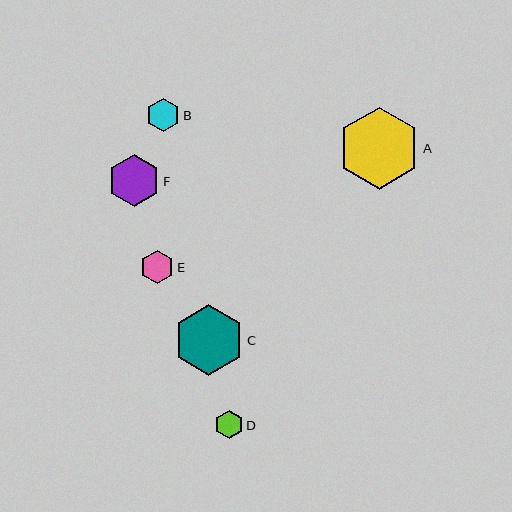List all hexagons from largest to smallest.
From largest to smallest: A, C, F, E, B, D.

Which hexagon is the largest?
Hexagon A is the largest with a size of approximately 82 pixels.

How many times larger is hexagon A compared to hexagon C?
Hexagon A is approximately 1.2 times the size of hexagon C.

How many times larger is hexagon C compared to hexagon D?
Hexagon C is approximately 2.5 times the size of hexagon D.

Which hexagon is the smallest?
Hexagon D is the smallest with a size of approximately 28 pixels.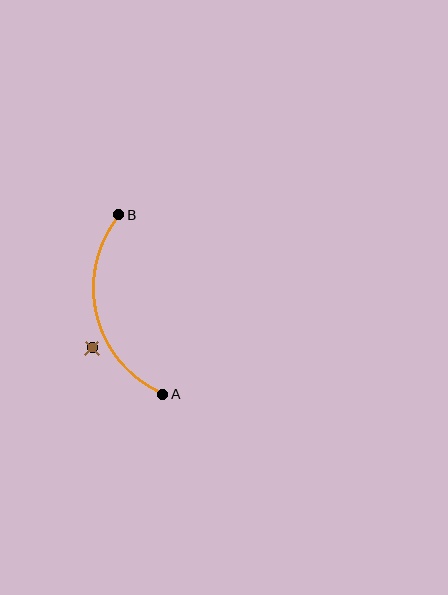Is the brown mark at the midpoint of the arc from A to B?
No — the brown mark does not lie on the arc at all. It sits slightly outside the curve.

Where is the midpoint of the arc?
The arc midpoint is the point on the curve farthest from the straight line joining A and B. It sits to the left of that line.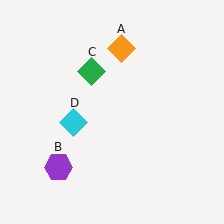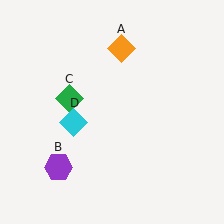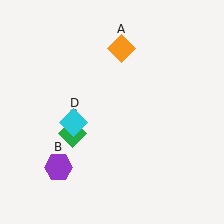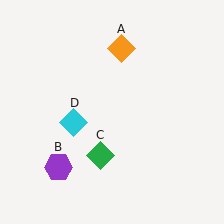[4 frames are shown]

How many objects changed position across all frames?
1 object changed position: green diamond (object C).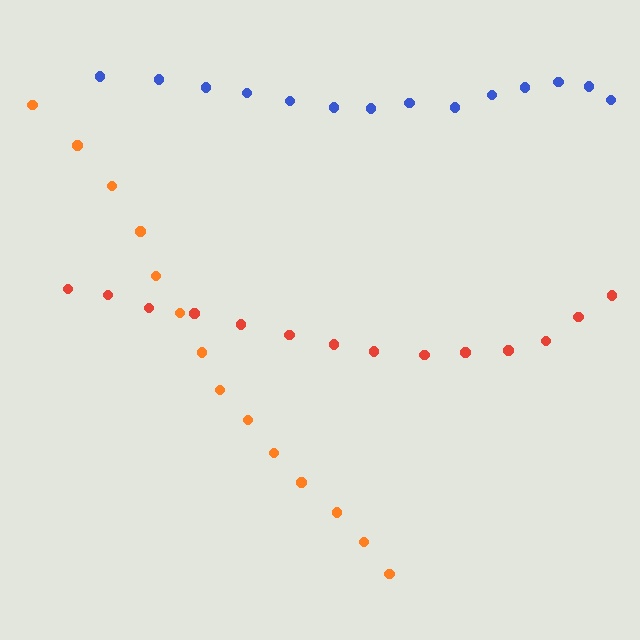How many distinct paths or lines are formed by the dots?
There are 3 distinct paths.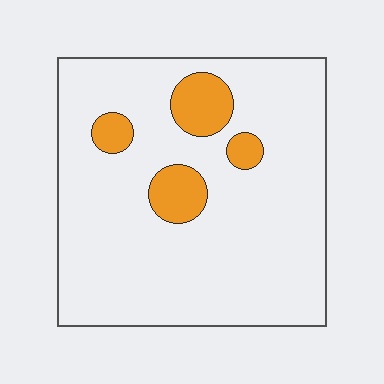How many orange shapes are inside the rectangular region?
4.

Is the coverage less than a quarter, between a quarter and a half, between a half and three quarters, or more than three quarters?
Less than a quarter.